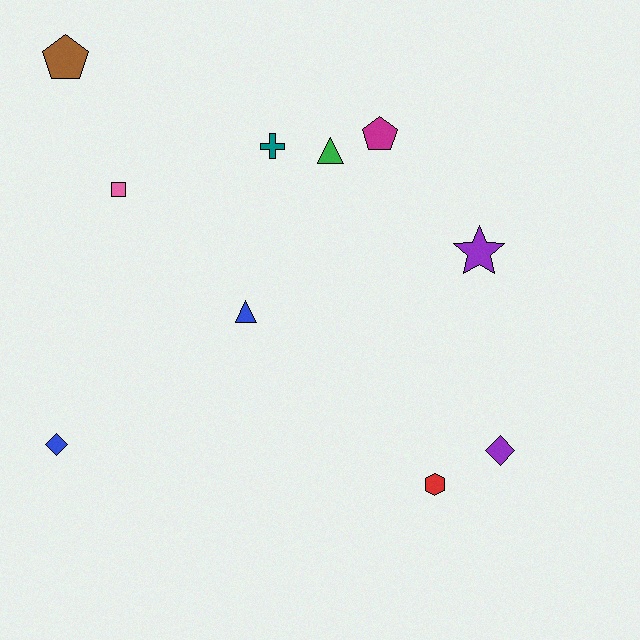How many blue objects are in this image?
There are 2 blue objects.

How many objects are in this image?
There are 10 objects.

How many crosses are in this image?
There is 1 cross.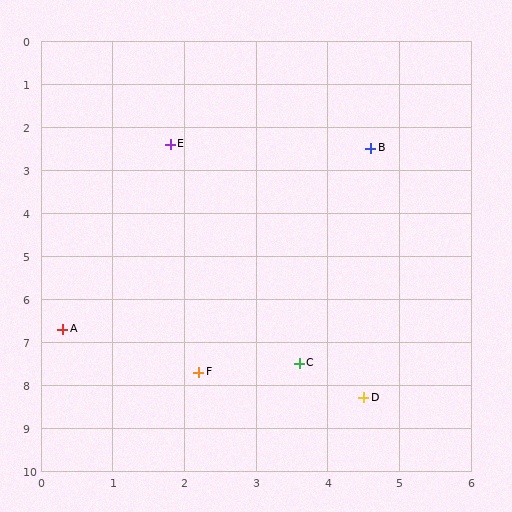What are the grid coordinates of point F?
Point F is at approximately (2.2, 7.7).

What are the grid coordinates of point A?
Point A is at approximately (0.3, 6.7).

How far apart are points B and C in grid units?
Points B and C are about 5.1 grid units apart.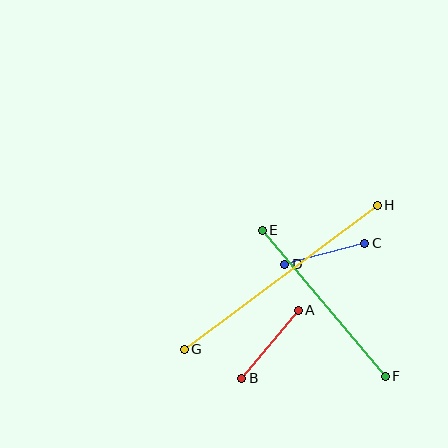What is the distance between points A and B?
The distance is approximately 88 pixels.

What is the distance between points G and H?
The distance is approximately 241 pixels.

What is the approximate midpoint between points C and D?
The midpoint is at approximately (325, 254) pixels.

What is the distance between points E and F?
The distance is approximately 191 pixels.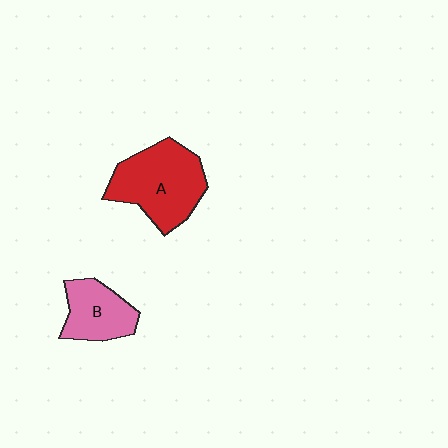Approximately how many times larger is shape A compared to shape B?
Approximately 1.6 times.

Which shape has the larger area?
Shape A (red).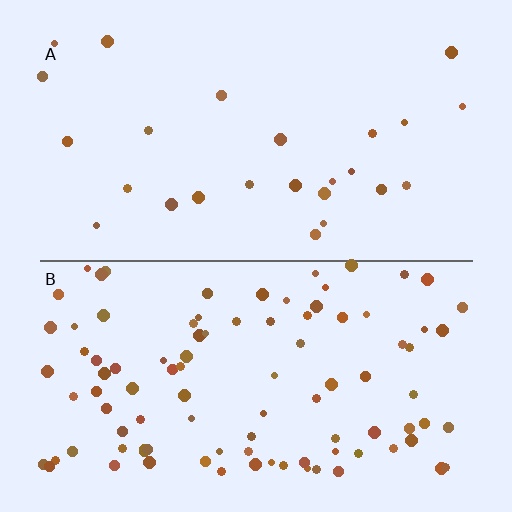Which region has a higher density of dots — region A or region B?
B (the bottom).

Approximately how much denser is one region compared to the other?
Approximately 3.8× — region B over region A.